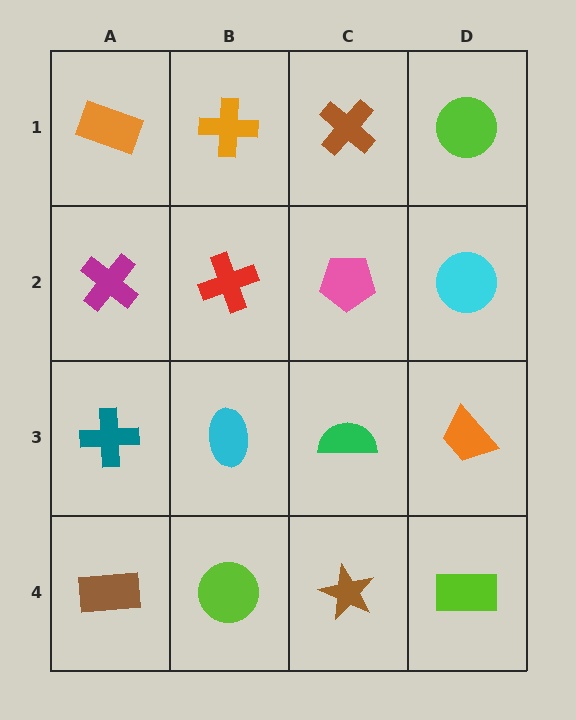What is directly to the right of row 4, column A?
A lime circle.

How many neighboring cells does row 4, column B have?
3.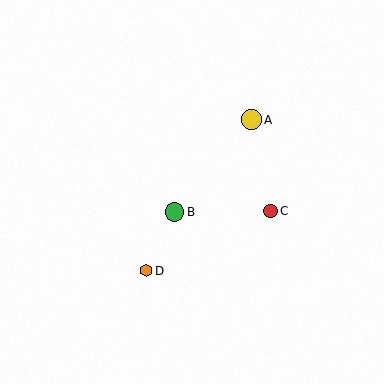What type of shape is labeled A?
Shape A is a yellow circle.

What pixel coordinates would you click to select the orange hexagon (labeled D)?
Click at (146, 271) to select the orange hexagon D.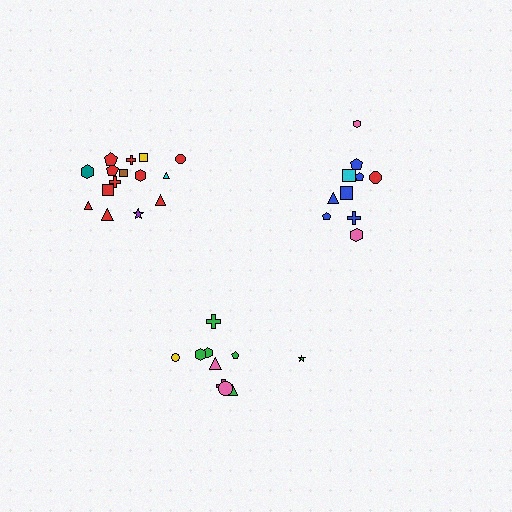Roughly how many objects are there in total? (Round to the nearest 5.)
Roughly 35 objects in total.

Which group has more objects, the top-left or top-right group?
The top-left group.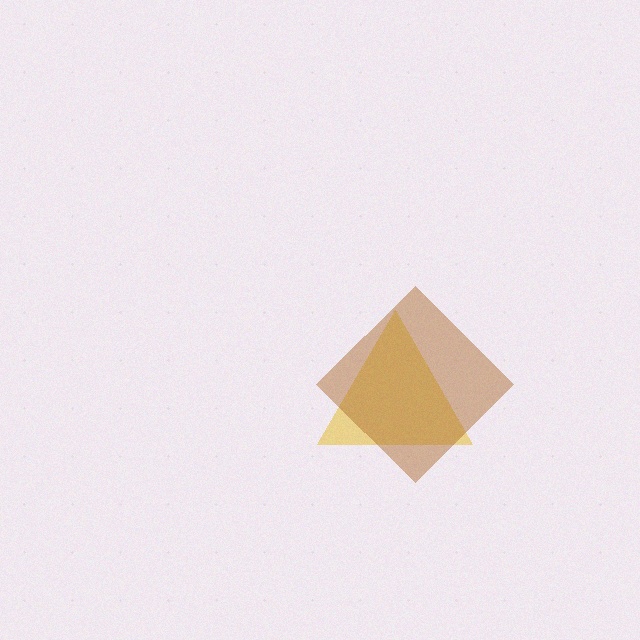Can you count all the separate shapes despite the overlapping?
Yes, there are 2 separate shapes.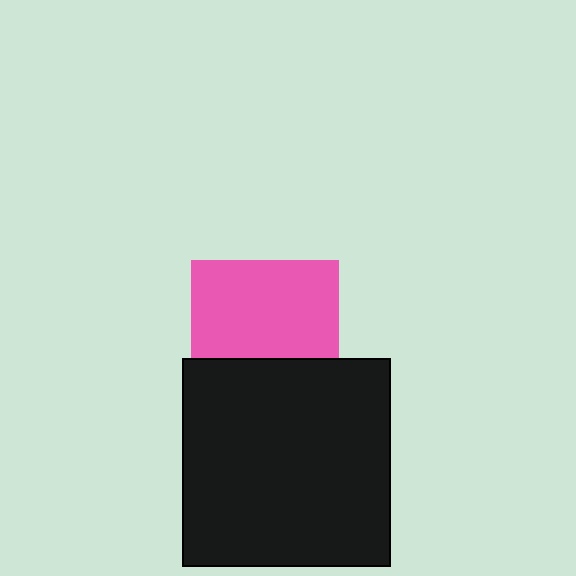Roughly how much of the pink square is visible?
Most of it is visible (roughly 66%).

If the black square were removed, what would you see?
You would see the complete pink square.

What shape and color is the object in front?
The object in front is a black square.